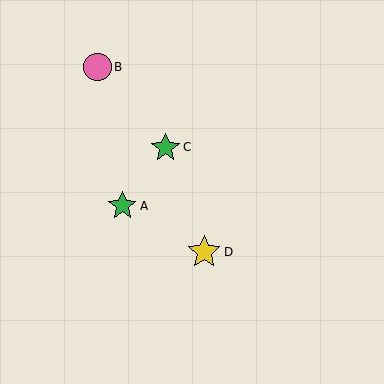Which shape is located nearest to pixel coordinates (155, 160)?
The green star (labeled C) at (166, 147) is nearest to that location.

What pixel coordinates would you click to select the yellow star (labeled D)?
Click at (204, 252) to select the yellow star D.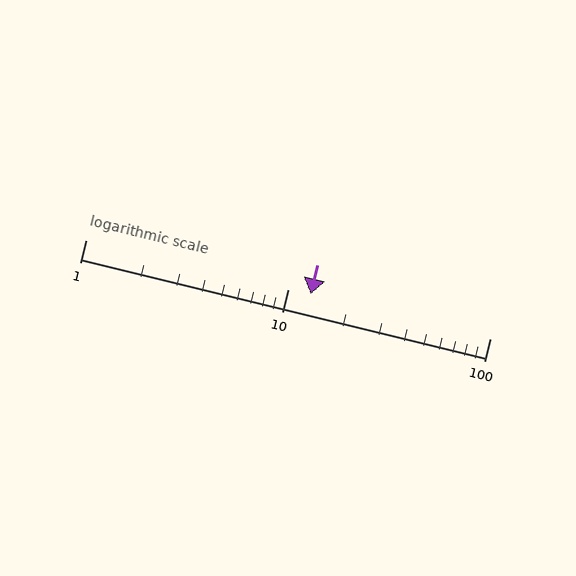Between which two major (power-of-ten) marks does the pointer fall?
The pointer is between 10 and 100.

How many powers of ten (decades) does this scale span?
The scale spans 2 decades, from 1 to 100.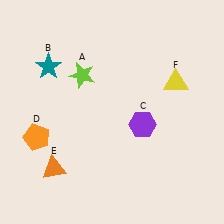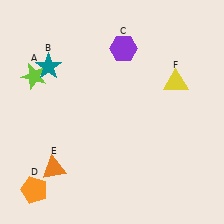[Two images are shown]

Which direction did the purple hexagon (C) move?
The purple hexagon (C) moved up.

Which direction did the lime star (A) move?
The lime star (A) moved left.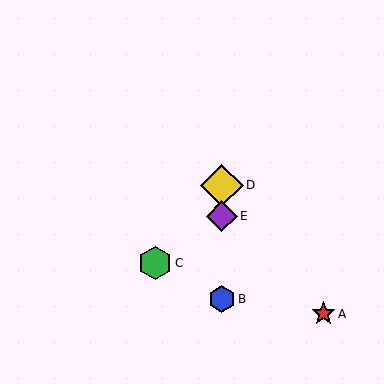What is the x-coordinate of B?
Object B is at x≈222.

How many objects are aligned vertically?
3 objects (B, D, E) are aligned vertically.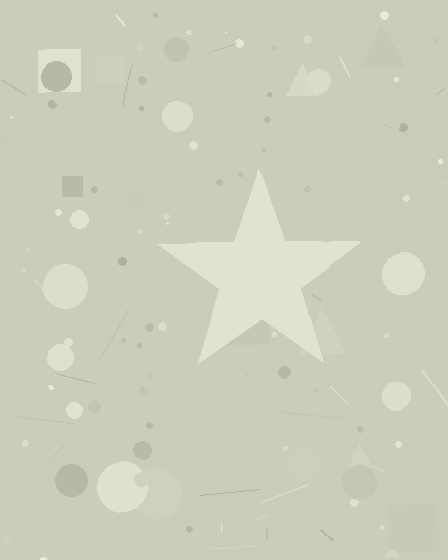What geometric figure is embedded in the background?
A star is embedded in the background.